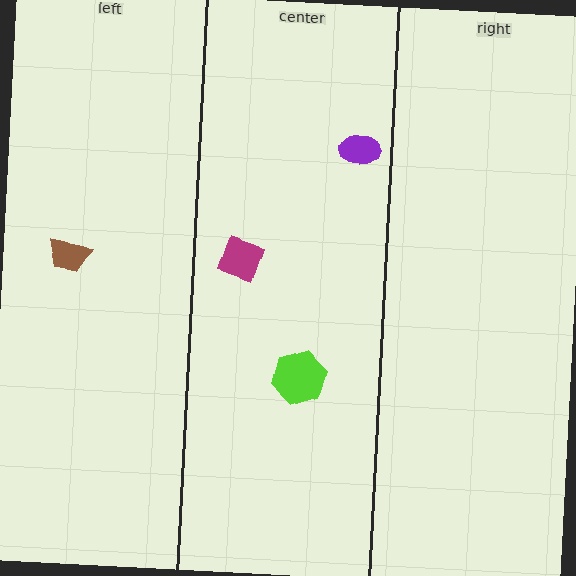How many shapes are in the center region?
3.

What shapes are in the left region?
The brown trapezoid.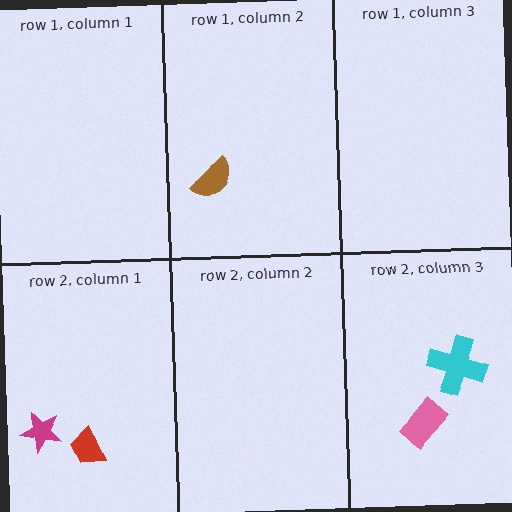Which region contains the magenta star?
The row 2, column 1 region.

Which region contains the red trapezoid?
The row 2, column 1 region.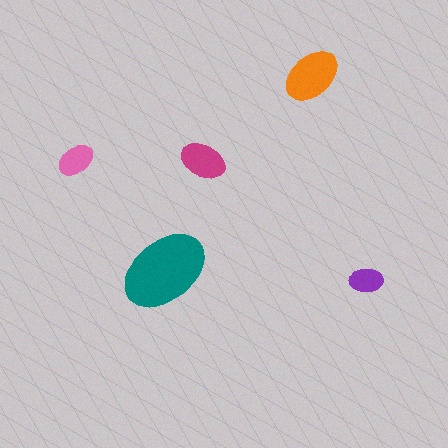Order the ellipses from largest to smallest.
the teal one, the orange one, the magenta one, the pink one, the purple one.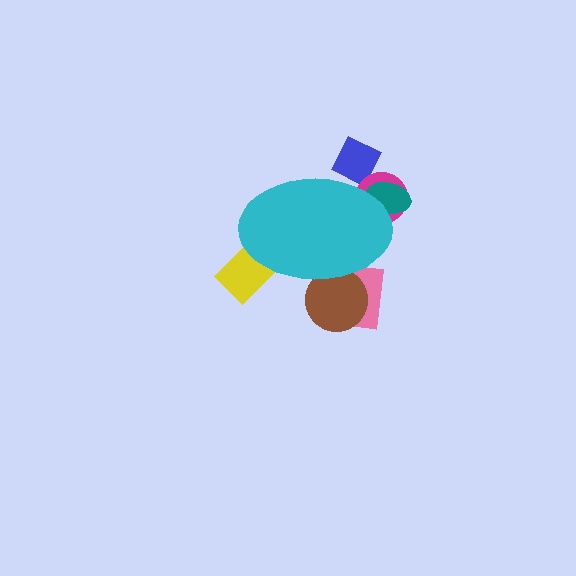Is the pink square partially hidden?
Yes, the pink square is partially hidden behind the cyan ellipse.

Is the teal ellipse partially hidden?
Yes, the teal ellipse is partially hidden behind the cyan ellipse.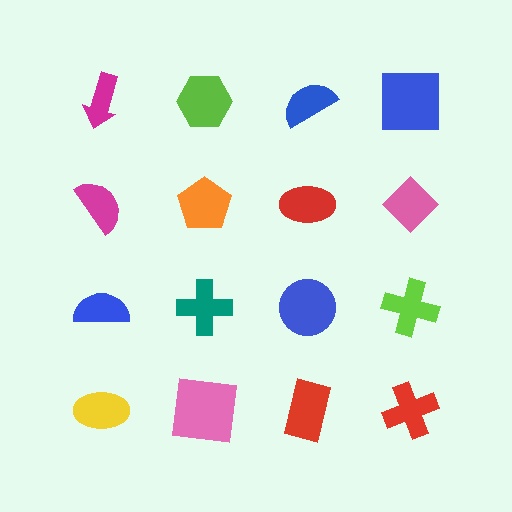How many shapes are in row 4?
4 shapes.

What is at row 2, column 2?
An orange pentagon.